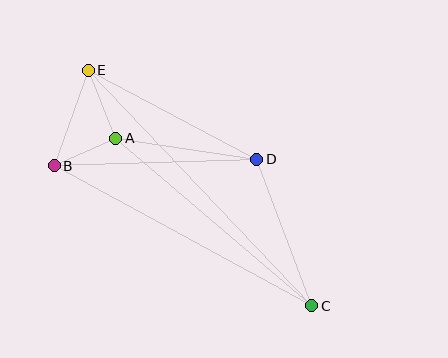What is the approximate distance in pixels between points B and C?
The distance between B and C is approximately 293 pixels.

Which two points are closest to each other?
Points A and B are closest to each other.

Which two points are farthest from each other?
Points C and E are farthest from each other.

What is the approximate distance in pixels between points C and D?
The distance between C and D is approximately 157 pixels.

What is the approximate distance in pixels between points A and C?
The distance between A and C is approximately 258 pixels.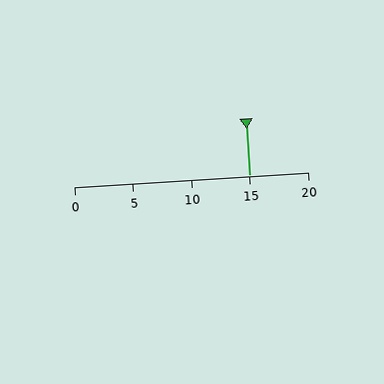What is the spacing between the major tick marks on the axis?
The major ticks are spaced 5 apart.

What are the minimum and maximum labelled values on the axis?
The axis runs from 0 to 20.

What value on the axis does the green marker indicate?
The marker indicates approximately 15.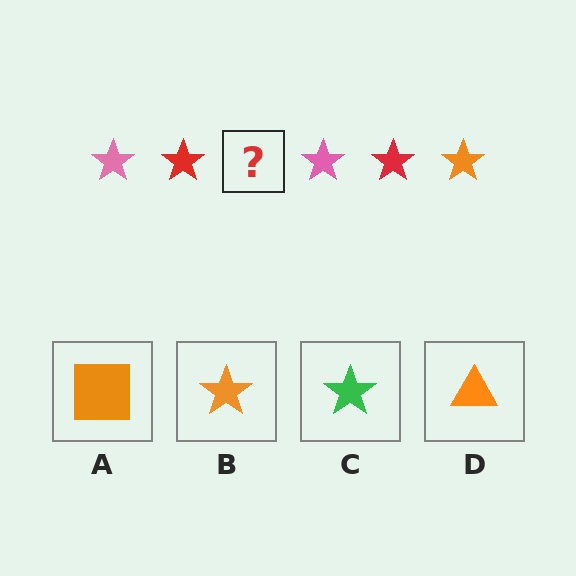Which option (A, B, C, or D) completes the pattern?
B.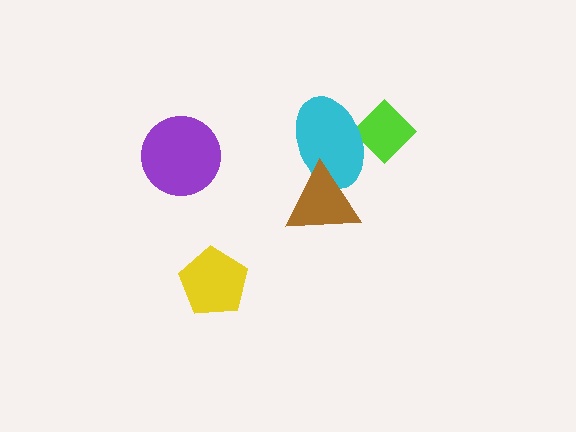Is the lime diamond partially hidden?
Yes, it is partially covered by another shape.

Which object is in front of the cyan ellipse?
The brown triangle is in front of the cyan ellipse.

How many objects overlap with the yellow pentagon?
0 objects overlap with the yellow pentagon.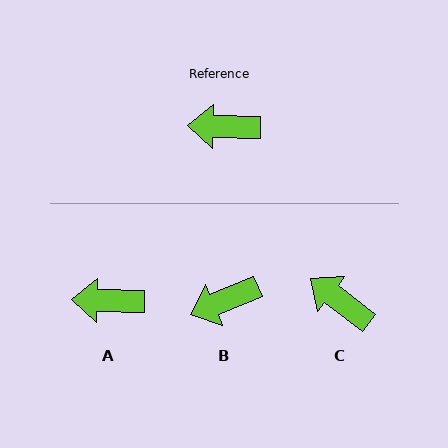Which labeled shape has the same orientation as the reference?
A.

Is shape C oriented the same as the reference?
No, it is off by about 37 degrees.